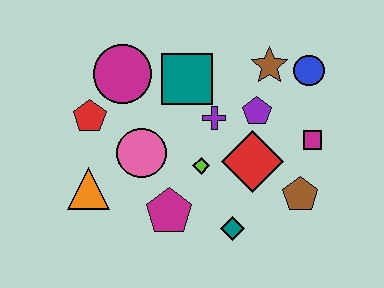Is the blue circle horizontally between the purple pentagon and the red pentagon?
No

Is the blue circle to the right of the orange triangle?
Yes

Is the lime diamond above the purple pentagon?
No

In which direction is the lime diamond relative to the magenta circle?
The lime diamond is below the magenta circle.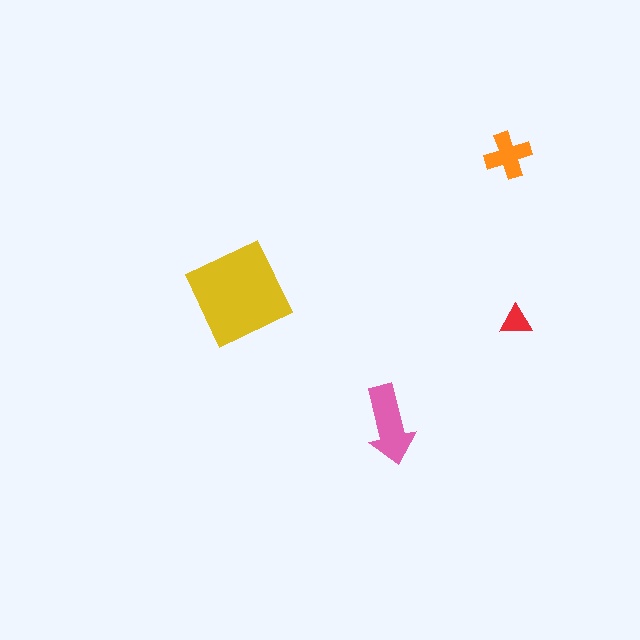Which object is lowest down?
The pink arrow is bottommost.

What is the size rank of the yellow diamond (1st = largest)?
1st.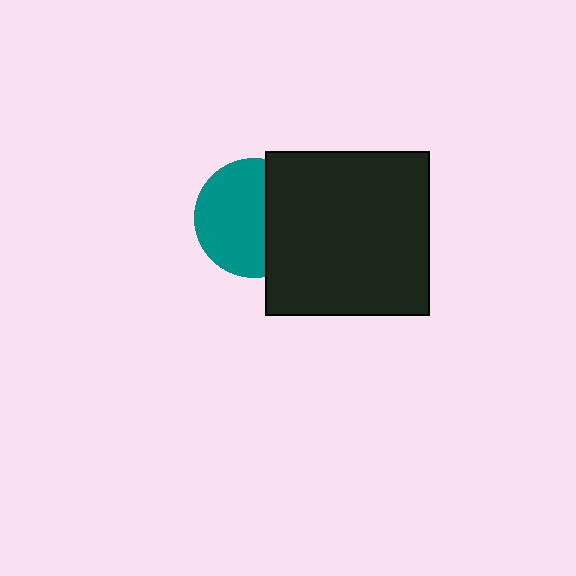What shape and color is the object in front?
The object in front is a black square.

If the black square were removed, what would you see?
You would see the complete teal circle.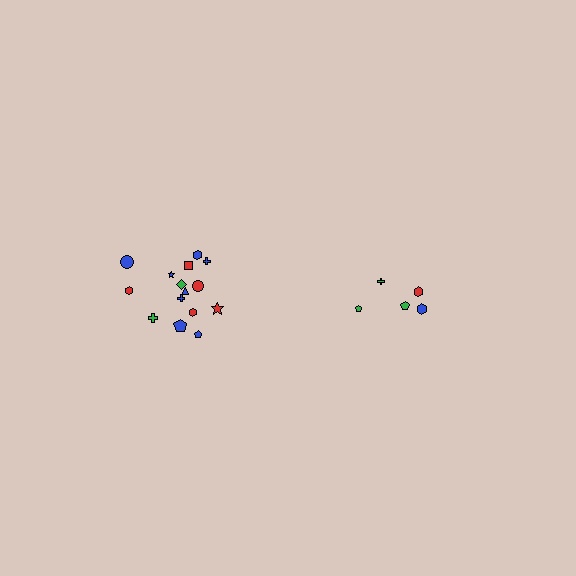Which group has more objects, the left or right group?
The left group.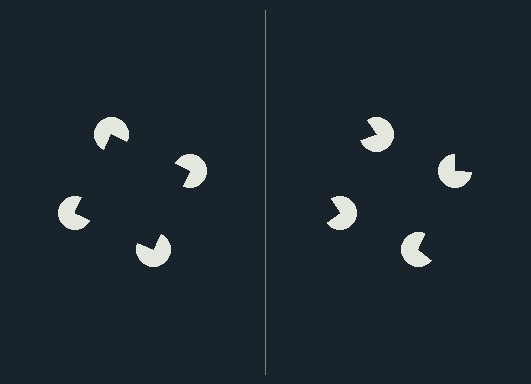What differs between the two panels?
The pac-man discs are positioned identically on both sides; only the wedge orientations differ. On the left they align to a square; on the right they are misaligned.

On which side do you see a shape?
An illusory square appears on the left side. On the right side the wedge cuts are rotated, so no coherent shape forms.